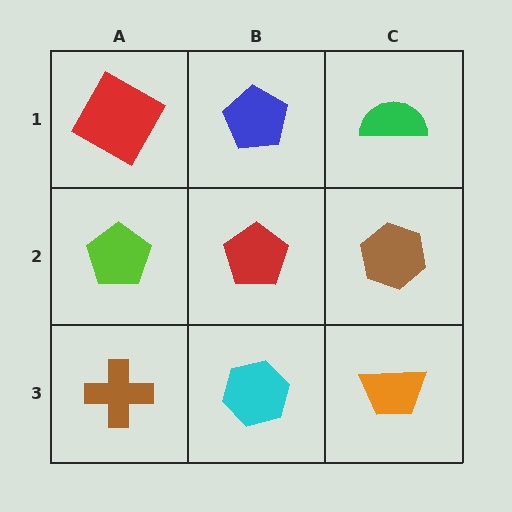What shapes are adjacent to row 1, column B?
A red pentagon (row 2, column B), a red square (row 1, column A), a green semicircle (row 1, column C).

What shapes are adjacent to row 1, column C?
A brown hexagon (row 2, column C), a blue pentagon (row 1, column B).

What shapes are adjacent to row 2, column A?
A red square (row 1, column A), a brown cross (row 3, column A), a red pentagon (row 2, column B).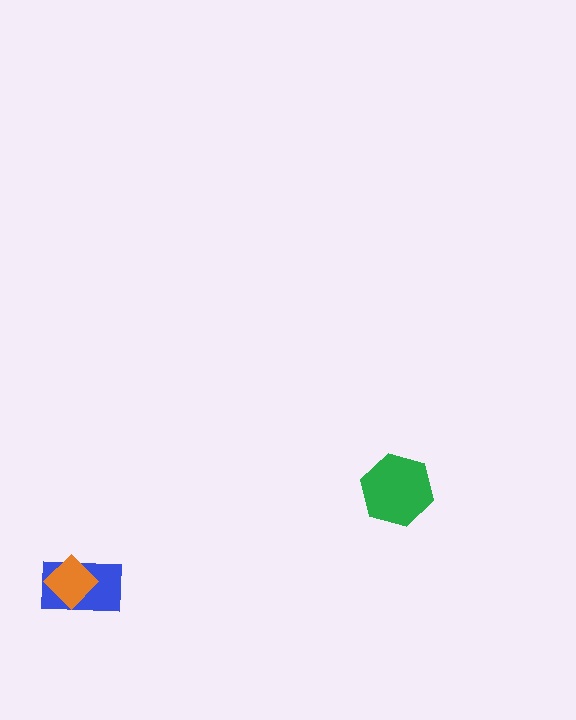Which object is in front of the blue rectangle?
The orange diamond is in front of the blue rectangle.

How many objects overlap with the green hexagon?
0 objects overlap with the green hexagon.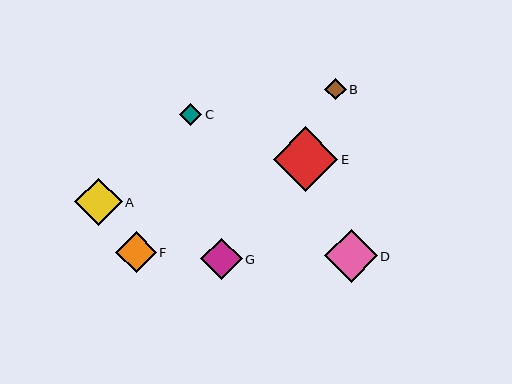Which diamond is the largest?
Diamond E is the largest with a size of approximately 64 pixels.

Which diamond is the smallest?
Diamond B is the smallest with a size of approximately 21 pixels.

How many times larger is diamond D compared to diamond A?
Diamond D is approximately 1.1 times the size of diamond A.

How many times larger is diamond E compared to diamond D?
Diamond E is approximately 1.2 times the size of diamond D.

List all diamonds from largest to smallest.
From largest to smallest: E, D, A, G, F, C, B.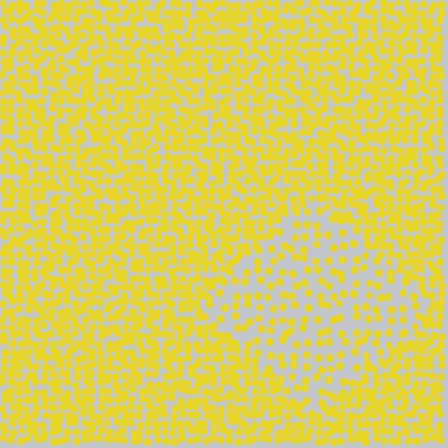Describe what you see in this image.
The image contains small yellow elements arranged at two different densities. A diamond-shaped region is visible where the elements are less densely packed than the surrounding area.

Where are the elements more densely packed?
The elements are more densely packed outside the diamond boundary.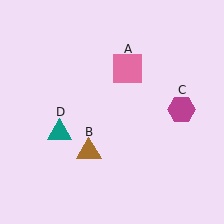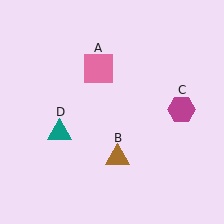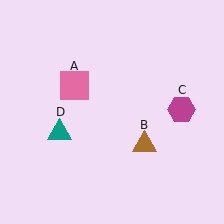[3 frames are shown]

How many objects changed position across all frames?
2 objects changed position: pink square (object A), brown triangle (object B).